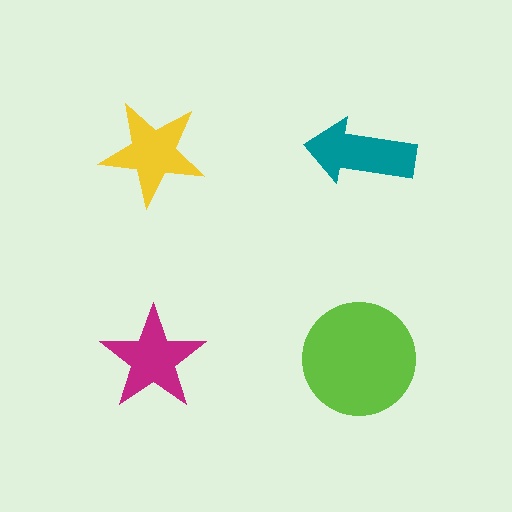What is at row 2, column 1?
A magenta star.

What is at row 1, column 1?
A yellow star.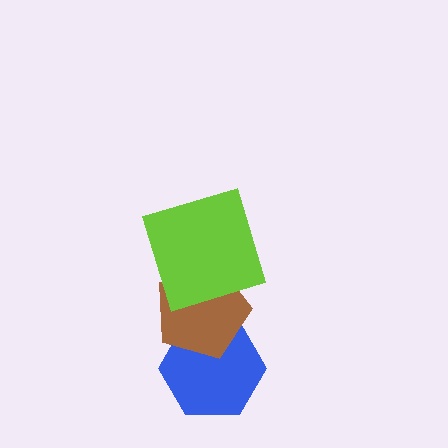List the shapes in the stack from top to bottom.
From top to bottom: the lime square, the brown pentagon, the blue hexagon.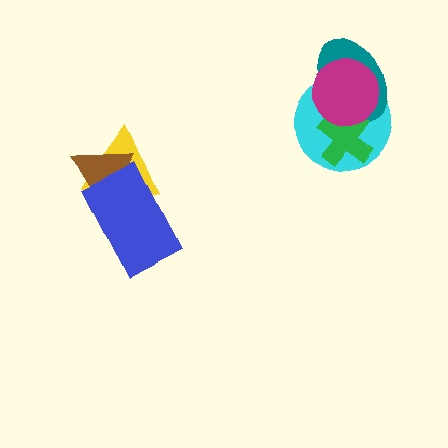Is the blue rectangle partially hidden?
No, no other shape covers it.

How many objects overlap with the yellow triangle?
2 objects overlap with the yellow triangle.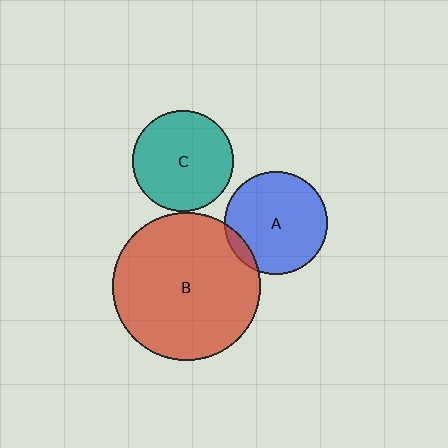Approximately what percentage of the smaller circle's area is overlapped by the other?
Approximately 10%.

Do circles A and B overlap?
Yes.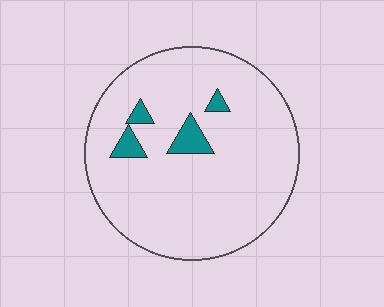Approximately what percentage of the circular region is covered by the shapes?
Approximately 5%.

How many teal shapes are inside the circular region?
4.